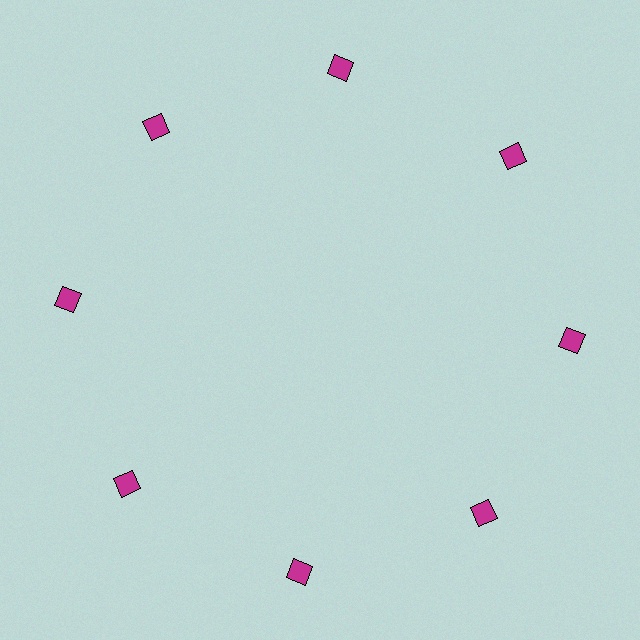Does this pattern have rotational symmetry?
Yes, this pattern has 8-fold rotational symmetry. It looks the same after rotating 45 degrees around the center.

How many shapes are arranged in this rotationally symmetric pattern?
There are 8 shapes, arranged in 8 groups of 1.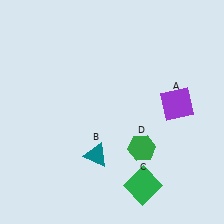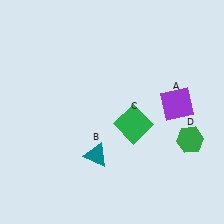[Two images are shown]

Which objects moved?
The objects that moved are: the green square (C), the green hexagon (D).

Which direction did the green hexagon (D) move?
The green hexagon (D) moved right.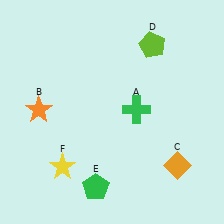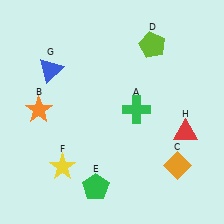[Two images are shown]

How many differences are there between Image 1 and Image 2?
There are 2 differences between the two images.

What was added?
A blue triangle (G), a red triangle (H) were added in Image 2.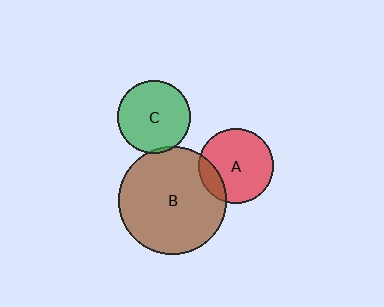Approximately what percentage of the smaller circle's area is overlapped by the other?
Approximately 5%.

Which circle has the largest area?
Circle B (brown).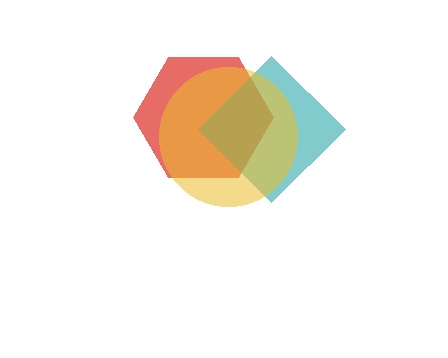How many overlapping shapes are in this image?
There are 3 overlapping shapes in the image.